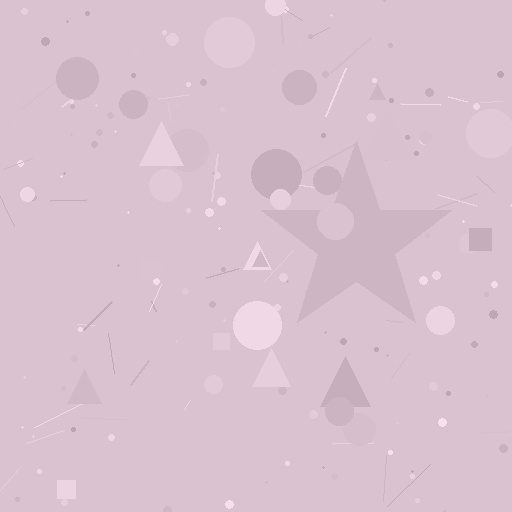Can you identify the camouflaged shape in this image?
The camouflaged shape is a star.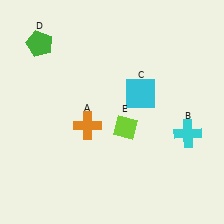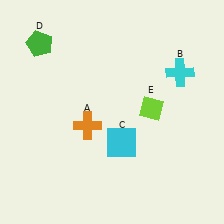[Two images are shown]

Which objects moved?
The objects that moved are: the cyan cross (B), the cyan square (C), the lime diamond (E).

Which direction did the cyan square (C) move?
The cyan square (C) moved down.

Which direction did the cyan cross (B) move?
The cyan cross (B) moved up.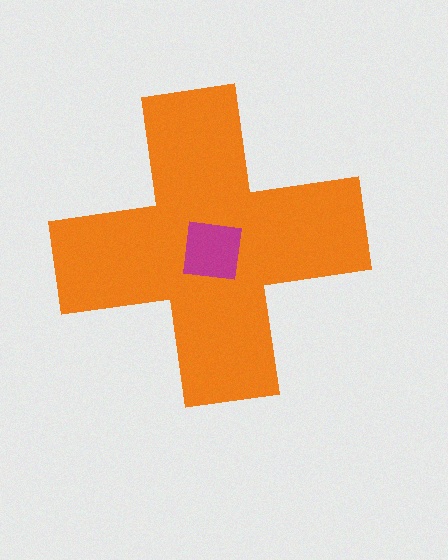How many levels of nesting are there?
2.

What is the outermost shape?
The orange cross.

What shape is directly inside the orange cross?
The magenta square.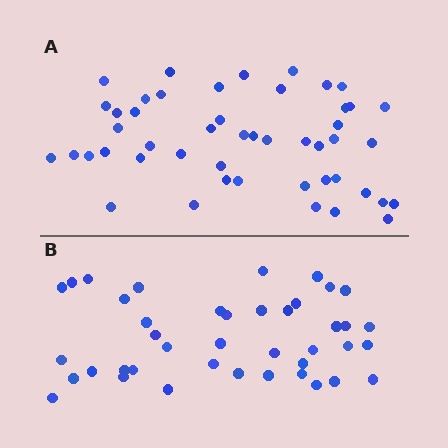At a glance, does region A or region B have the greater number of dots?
Region A (the top region) has more dots.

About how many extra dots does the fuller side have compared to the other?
Region A has roughly 8 or so more dots than region B.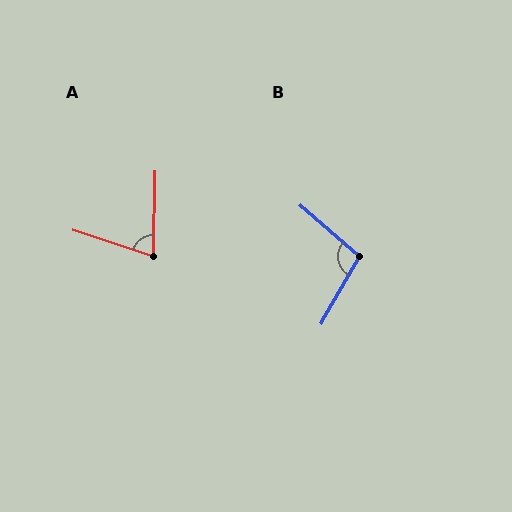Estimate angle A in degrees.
Approximately 73 degrees.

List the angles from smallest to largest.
A (73°), B (101°).